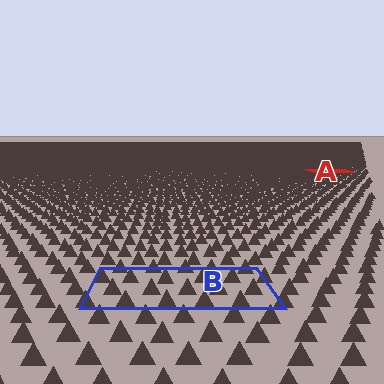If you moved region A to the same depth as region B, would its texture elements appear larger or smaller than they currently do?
They would appear larger. At a closer depth, the same texture elements are projected at a bigger on-screen size.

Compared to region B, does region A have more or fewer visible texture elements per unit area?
Region A has more texture elements per unit area — they are packed more densely because it is farther away.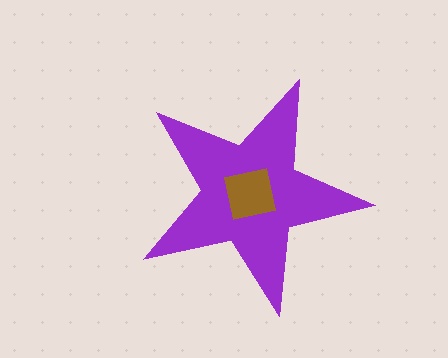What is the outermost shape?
The purple star.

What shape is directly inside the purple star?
The brown square.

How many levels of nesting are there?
2.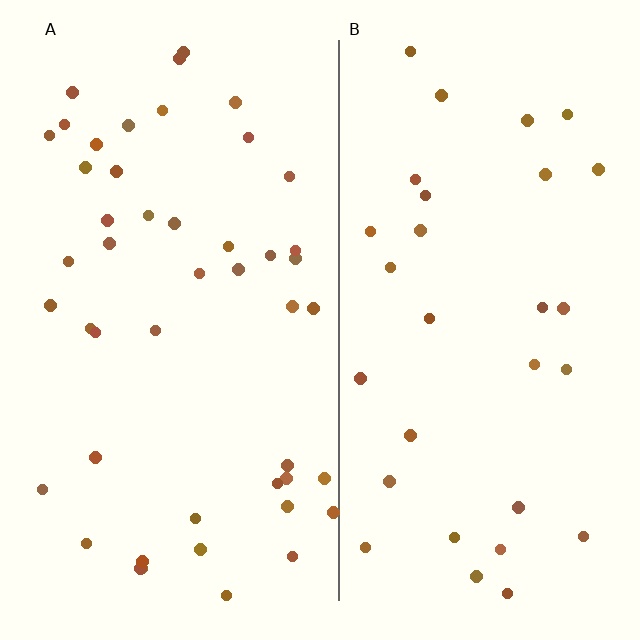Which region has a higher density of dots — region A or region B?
A (the left).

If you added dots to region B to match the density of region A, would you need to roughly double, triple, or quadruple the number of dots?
Approximately double.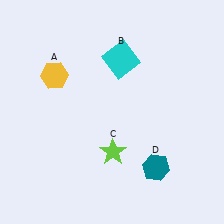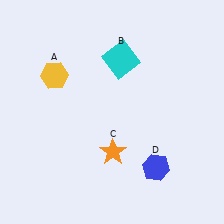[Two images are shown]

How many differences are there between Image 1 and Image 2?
There are 2 differences between the two images.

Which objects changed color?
C changed from lime to orange. D changed from teal to blue.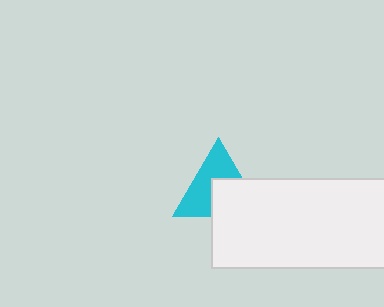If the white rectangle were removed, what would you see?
You would see the complete cyan triangle.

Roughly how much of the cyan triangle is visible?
About half of it is visible (roughly 55%).